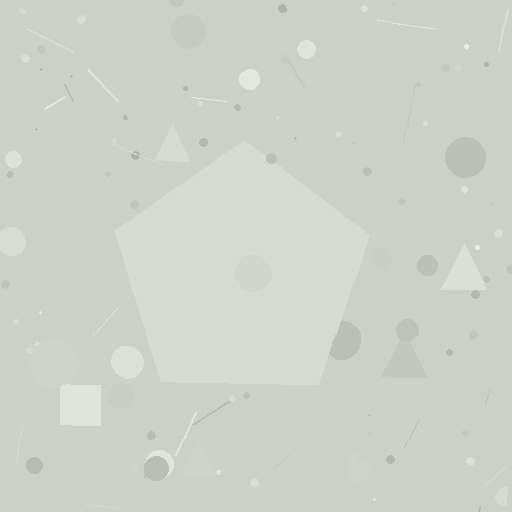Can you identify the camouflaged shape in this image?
The camouflaged shape is a pentagon.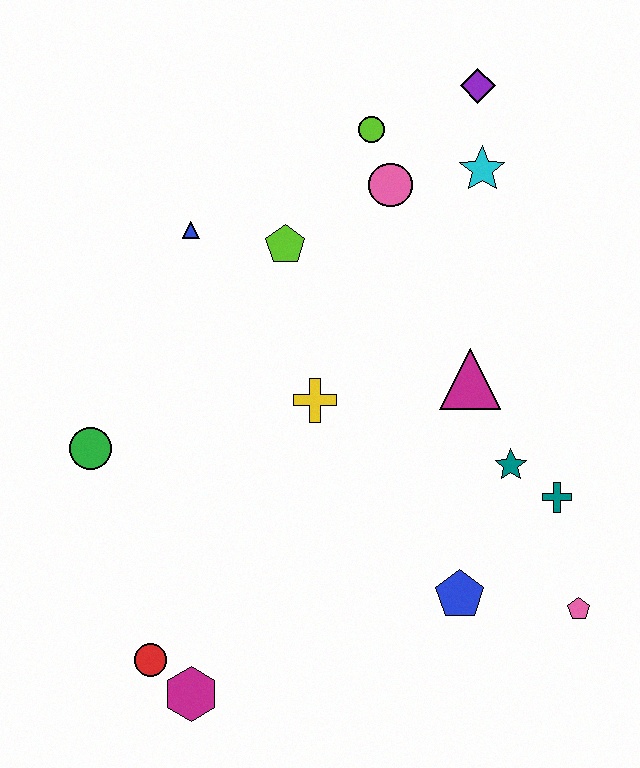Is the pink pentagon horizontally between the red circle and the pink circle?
No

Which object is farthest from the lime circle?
The magenta hexagon is farthest from the lime circle.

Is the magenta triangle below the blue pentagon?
No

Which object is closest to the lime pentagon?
The blue triangle is closest to the lime pentagon.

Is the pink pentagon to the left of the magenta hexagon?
No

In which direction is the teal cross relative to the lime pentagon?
The teal cross is to the right of the lime pentagon.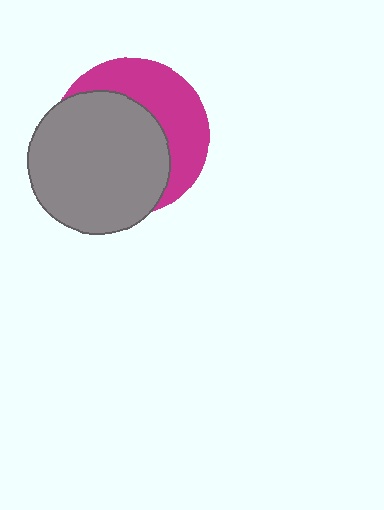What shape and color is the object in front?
The object in front is a gray circle.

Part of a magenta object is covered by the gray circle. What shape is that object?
It is a circle.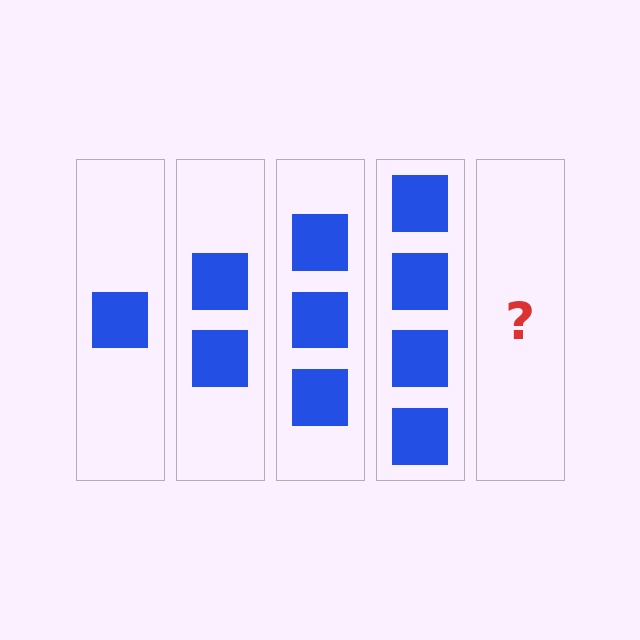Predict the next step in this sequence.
The next step is 5 squares.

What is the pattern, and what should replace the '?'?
The pattern is that each step adds one more square. The '?' should be 5 squares.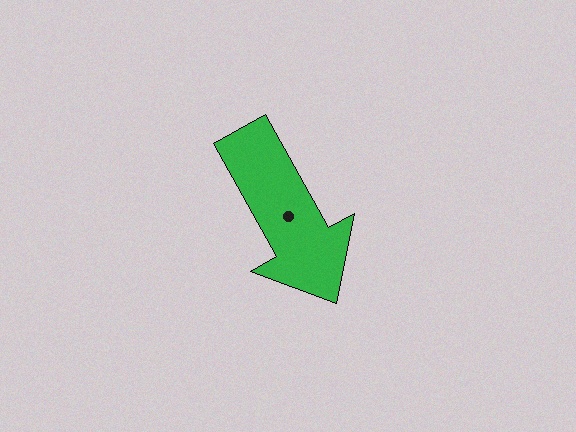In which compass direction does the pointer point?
Southeast.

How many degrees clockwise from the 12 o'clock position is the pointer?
Approximately 151 degrees.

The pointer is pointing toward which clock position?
Roughly 5 o'clock.